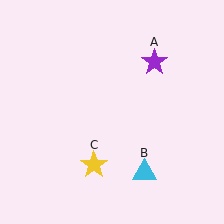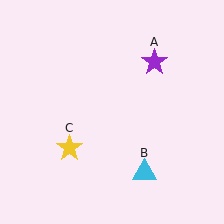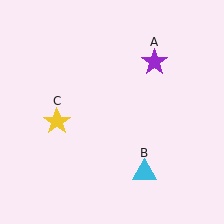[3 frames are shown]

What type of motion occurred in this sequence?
The yellow star (object C) rotated clockwise around the center of the scene.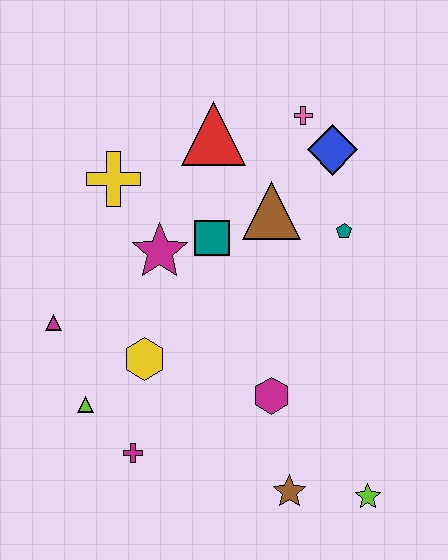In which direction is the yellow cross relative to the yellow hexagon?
The yellow cross is above the yellow hexagon.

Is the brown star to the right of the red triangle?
Yes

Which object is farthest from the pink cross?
The lime star is farthest from the pink cross.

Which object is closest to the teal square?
The magenta star is closest to the teal square.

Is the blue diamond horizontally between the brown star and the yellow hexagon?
No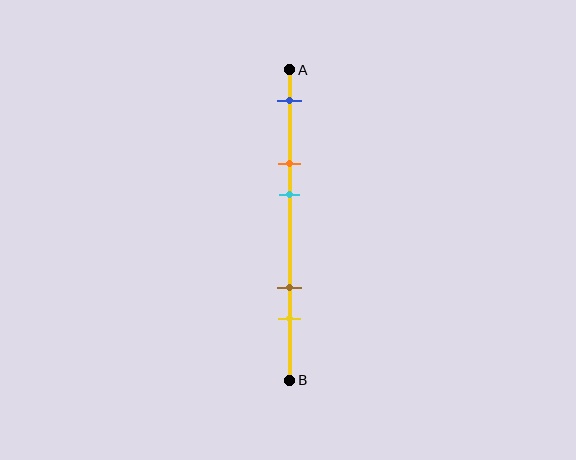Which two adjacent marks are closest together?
The orange and cyan marks are the closest adjacent pair.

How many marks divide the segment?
There are 5 marks dividing the segment.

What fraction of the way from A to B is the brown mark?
The brown mark is approximately 70% (0.7) of the way from A to B.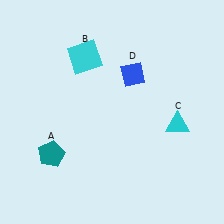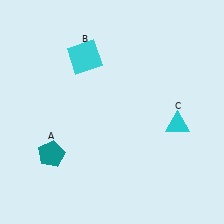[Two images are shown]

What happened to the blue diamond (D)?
The blue diamond (D) was removed in Image 2. It was in the top-right area of Image 1.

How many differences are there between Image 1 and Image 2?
There is 1 difference between the two images.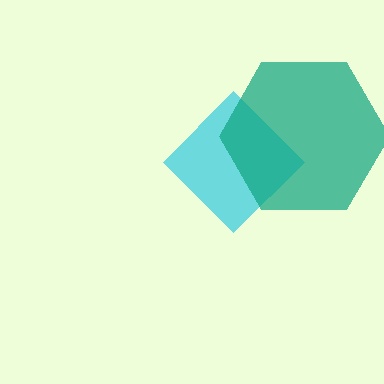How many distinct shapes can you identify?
There are 2 distinct shapes: a cyan diamond, a teal hexagon.